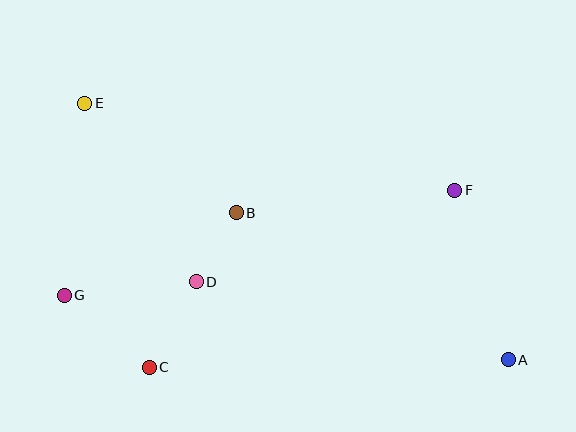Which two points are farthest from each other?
Points A and E are farthest from each other.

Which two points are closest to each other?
Points B and D are closest to each other.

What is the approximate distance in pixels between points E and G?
The distance between E and G is approximately 193 pixels.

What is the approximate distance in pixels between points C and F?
The distance between C and F is approximately 353 pixels.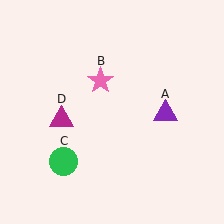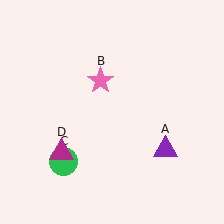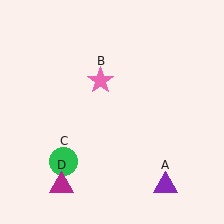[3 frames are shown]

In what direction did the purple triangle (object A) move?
The purple triangle (object A) moved down.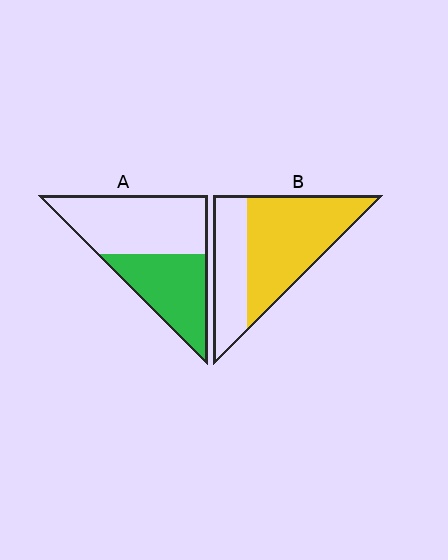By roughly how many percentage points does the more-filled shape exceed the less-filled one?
By roughly 20 percentage points (B over A).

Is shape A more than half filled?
No.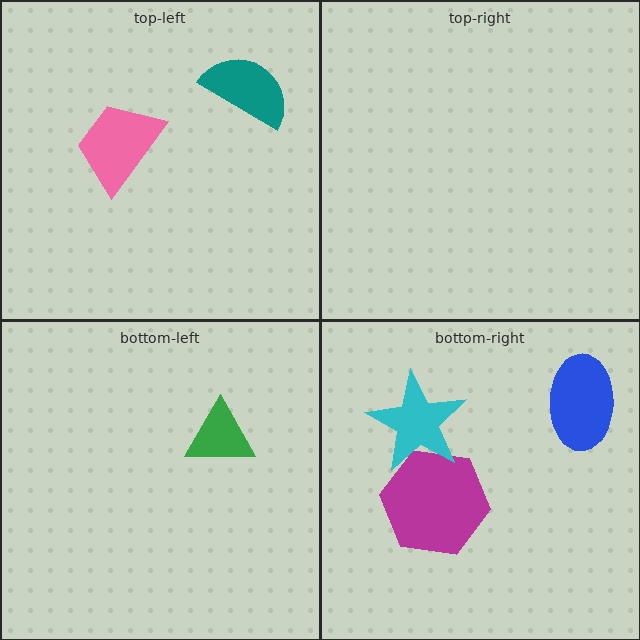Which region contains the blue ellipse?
The bottom-right region.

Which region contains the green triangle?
The bottom-left region.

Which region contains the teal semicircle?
The top-left region.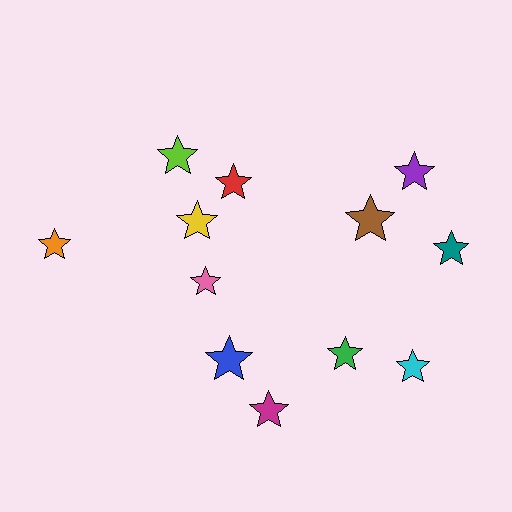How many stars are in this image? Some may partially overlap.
There are 12 stars.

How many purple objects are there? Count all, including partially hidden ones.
There is 1 purple object.